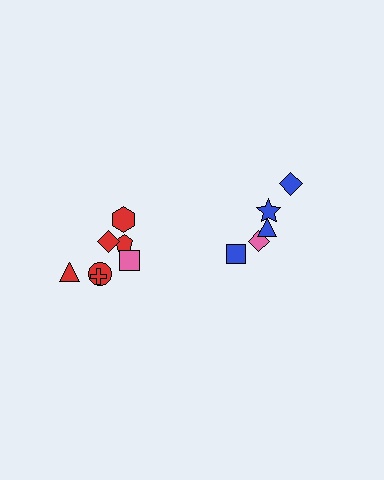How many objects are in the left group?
There are 7 objects.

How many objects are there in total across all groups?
There are 12 objects.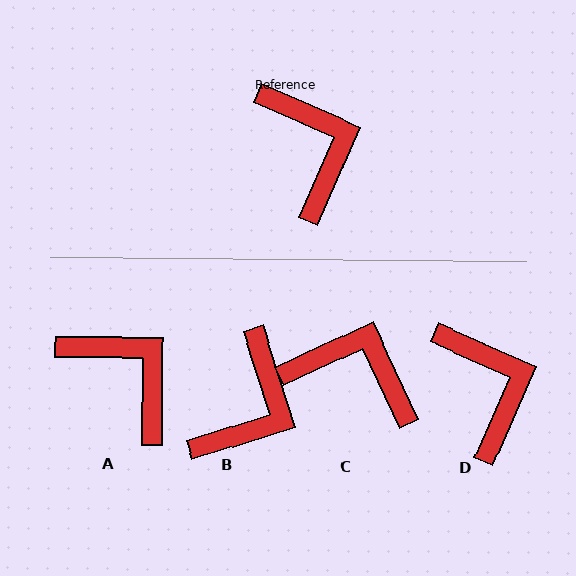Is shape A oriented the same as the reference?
No, it is off by about 23 degrees.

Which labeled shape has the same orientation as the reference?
D.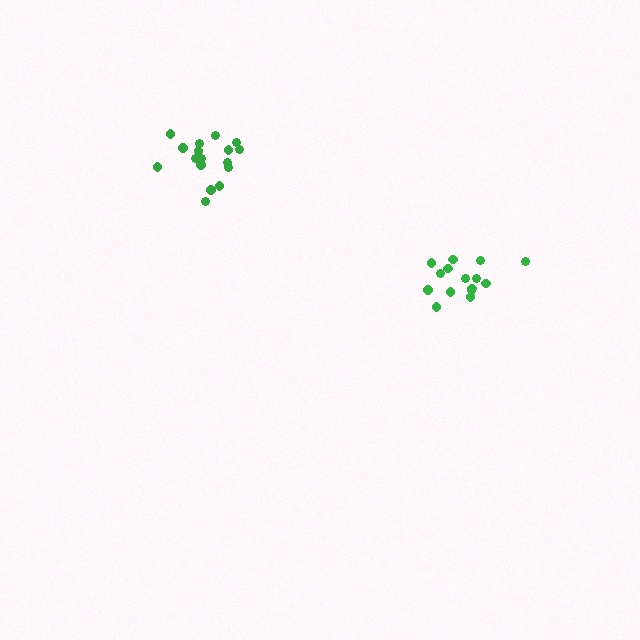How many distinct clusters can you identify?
There are 2 distinct clusters.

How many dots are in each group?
Group 1: 17 dots, Group 2: 15 dots (32 total).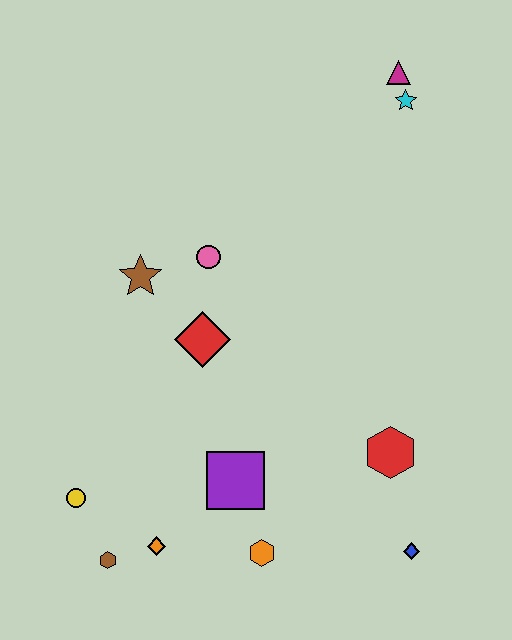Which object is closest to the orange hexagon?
The purple square is closest to the orange hexagon.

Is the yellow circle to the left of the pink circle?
Yes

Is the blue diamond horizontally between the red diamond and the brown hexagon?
No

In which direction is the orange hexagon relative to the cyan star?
The orange hexagon is below the cyan star.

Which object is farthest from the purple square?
The magenta triangle is farthest from the purple square.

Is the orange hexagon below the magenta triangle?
Yes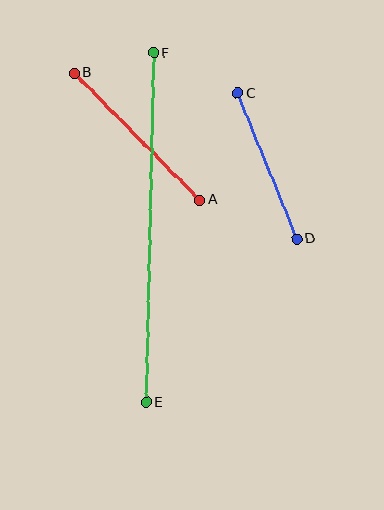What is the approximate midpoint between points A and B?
The midpoint is at approximately (137, 136) pixels.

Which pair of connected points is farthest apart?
Points E and F are farthest apart.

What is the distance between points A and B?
The distance is approximately 179 pixels.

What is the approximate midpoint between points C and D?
The midpoint is at approximately (267, 166) pixels.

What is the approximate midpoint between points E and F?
The midpoint is at approximately (150, 228) pixels.